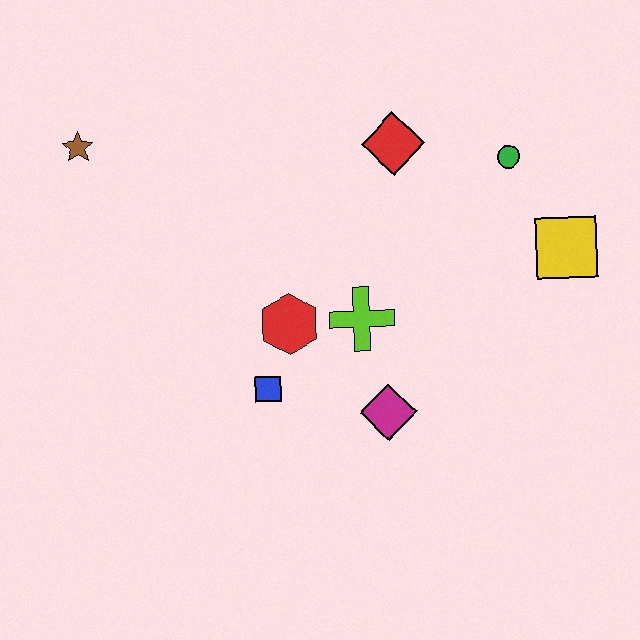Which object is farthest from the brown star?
The yellow square is farthest from the brown star.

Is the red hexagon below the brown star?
Yes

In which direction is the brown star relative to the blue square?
The brown star is above the blue square.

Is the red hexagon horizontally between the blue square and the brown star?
No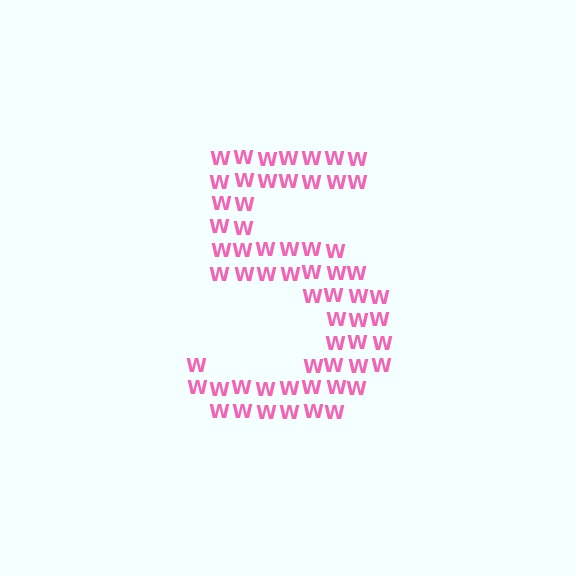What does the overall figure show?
The overall figure shows the digit 5.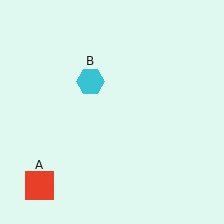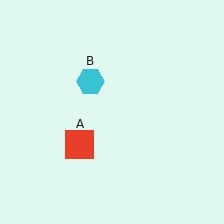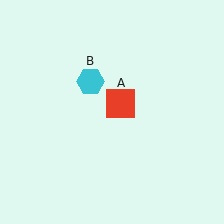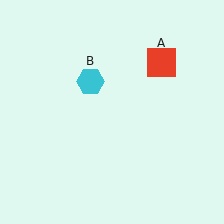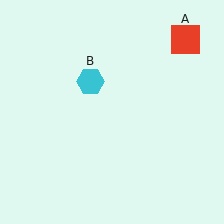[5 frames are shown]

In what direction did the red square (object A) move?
The red square (object A) moved up and to the right.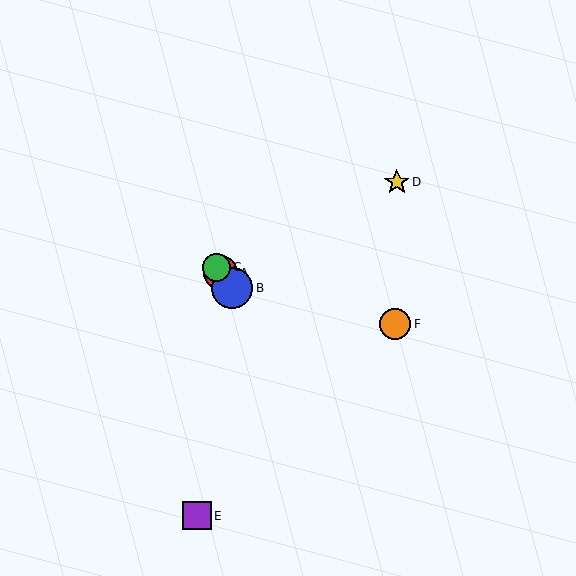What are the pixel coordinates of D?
Object D is at (397, 182).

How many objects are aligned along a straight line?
3 objects (A, B, C) are aligned along a straight line.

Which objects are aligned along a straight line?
Objects A, B, C are aligned along a straight line.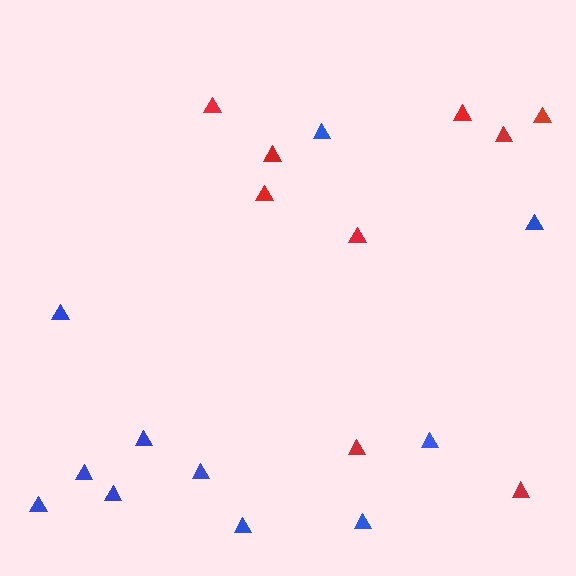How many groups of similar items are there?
There are 2 groups: one group of red triangles (9) and one group of blue triangles (11).